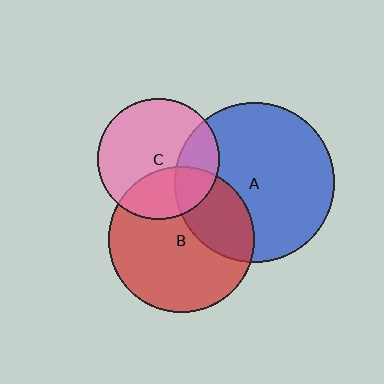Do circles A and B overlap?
Yes.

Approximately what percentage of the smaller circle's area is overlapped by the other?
Approximately 30%.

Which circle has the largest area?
Circle A (blue).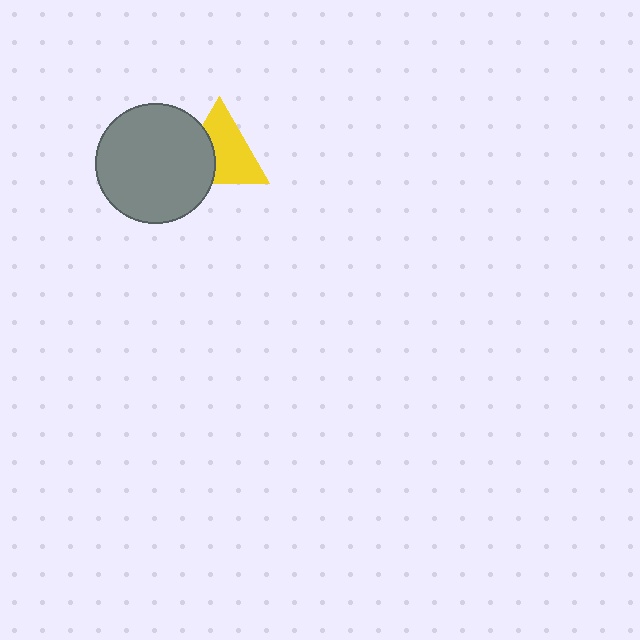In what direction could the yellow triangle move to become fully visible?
The yellow triangle could move right. That would shift it out from behind the gray circle entirely.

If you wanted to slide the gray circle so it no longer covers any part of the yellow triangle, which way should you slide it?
Slide it left — that is the most direct way to separate the two shapes.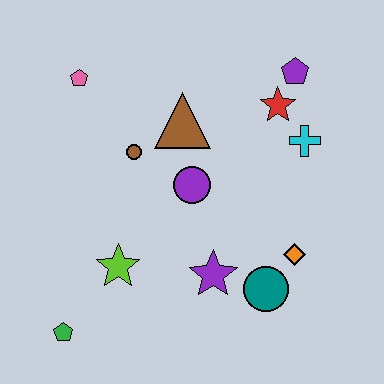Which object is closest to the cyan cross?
The red star is closest to the cyan cross.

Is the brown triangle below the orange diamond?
No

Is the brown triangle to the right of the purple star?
No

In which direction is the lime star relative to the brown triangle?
The lime star is below the brown triangle.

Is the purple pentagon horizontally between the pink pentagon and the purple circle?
No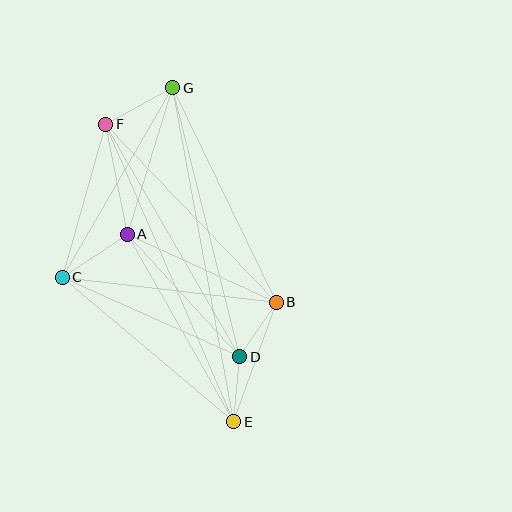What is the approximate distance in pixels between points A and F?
The distance between A and F is approximately 112 pixels.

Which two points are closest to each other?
Points D and E are closest to each other.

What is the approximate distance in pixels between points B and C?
The distance between B and C is approximately 215 pixels.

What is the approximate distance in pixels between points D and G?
The distance between D and G is approximately 277 pixels.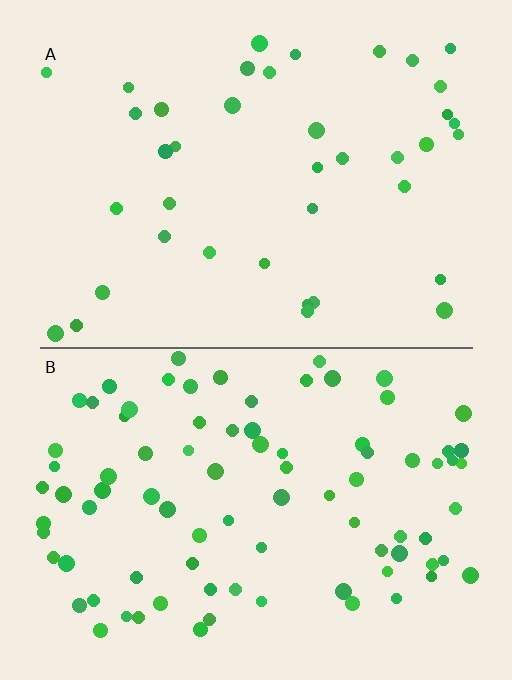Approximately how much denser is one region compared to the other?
Approximately 2.2× — region B over region A.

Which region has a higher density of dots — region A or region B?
B (the bottom).